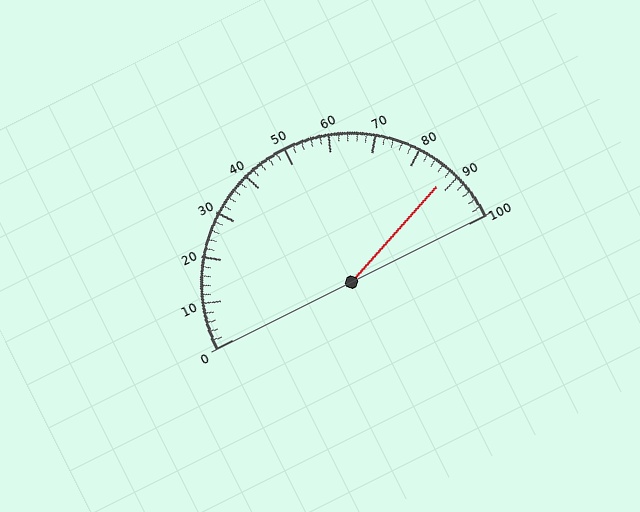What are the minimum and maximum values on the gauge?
The gauge ranges from 0 to 100.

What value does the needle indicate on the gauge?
The needle indicates approximately 88.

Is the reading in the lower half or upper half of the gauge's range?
The reading is in the upper half of the range (0 to 100).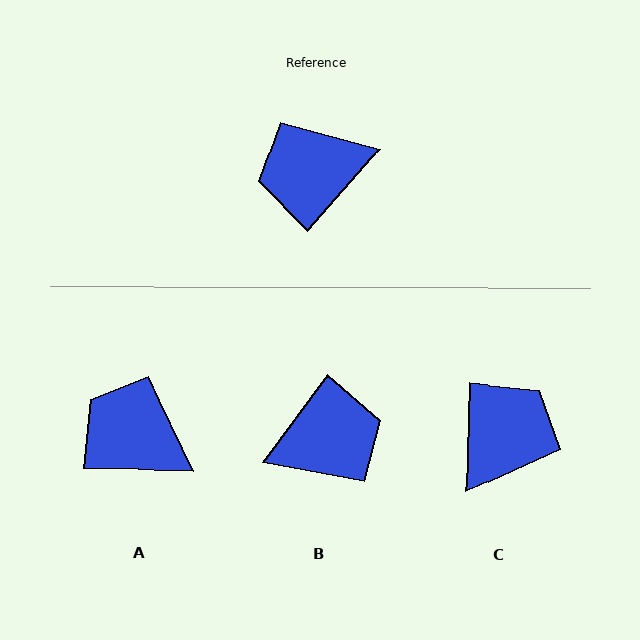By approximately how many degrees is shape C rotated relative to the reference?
Approximately 140 degrees clockwise.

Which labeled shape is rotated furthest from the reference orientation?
B, about 175 degrees away.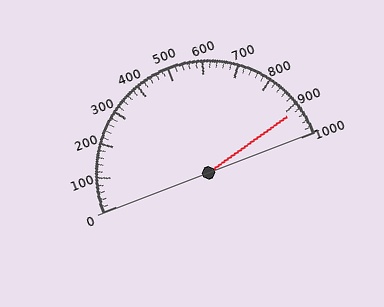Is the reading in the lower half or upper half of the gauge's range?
The reading is in the upper half of the range (0 to 1000).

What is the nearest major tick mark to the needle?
The nearest major tick mark is 900.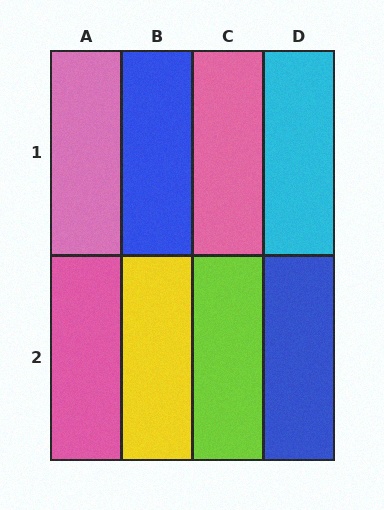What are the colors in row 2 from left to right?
Pink, yellow, lime, blue.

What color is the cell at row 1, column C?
Pink.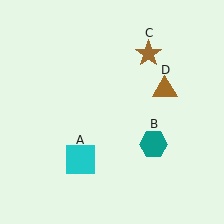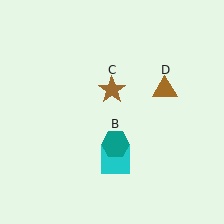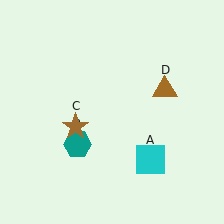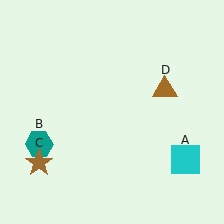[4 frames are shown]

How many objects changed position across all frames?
3 objects changed position: cyan square (object A), teal hexagon (object B), brown star (object C).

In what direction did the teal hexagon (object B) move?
The teal hexagon (object B) moved left.